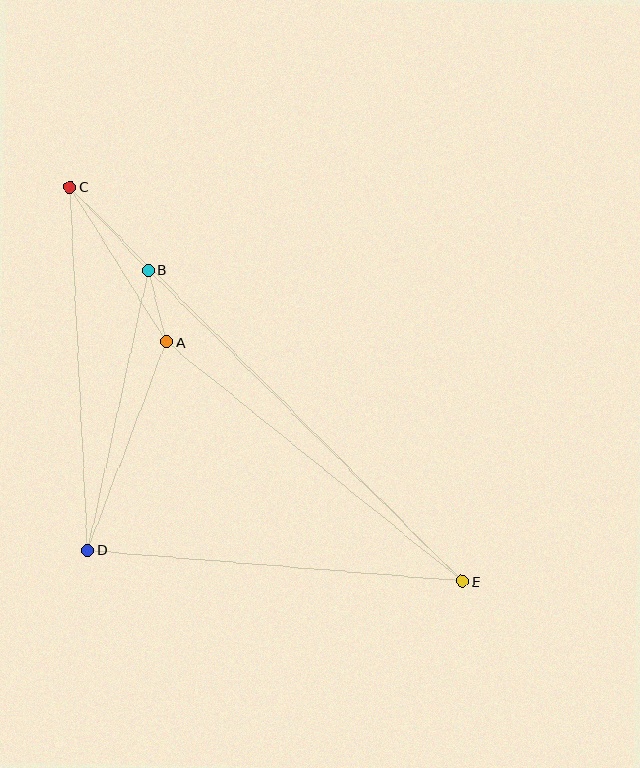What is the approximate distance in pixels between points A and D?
The distance between A and D is approximately 222 pixels.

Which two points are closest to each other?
Points A and B are closest to each other.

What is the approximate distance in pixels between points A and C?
The distance between A and C is approximately 182 pixels.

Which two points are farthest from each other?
Points C and E are farthest from each other.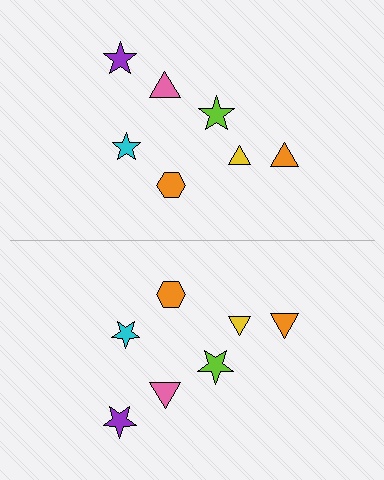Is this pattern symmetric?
Yes, this pattern has bilateral (reflection) symmetry.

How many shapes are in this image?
There are 14 shapes in this image.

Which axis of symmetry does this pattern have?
The pattern has a horizontal axis of symmetry running through the center of the image.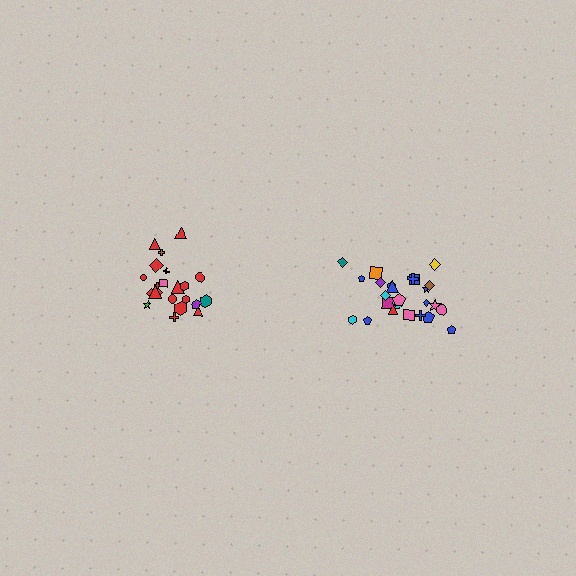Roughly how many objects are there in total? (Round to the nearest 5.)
Roughly 45 objects in total.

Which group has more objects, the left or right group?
The right group.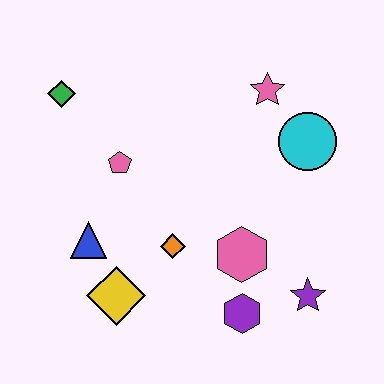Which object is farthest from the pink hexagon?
The green diamond is farthest from the pink hexagon.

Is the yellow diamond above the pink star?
No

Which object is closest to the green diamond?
The pink pentagon is closest to the green diamond.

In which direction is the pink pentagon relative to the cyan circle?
The pink pentagon is to the left of the cyan circle.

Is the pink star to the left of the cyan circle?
Yes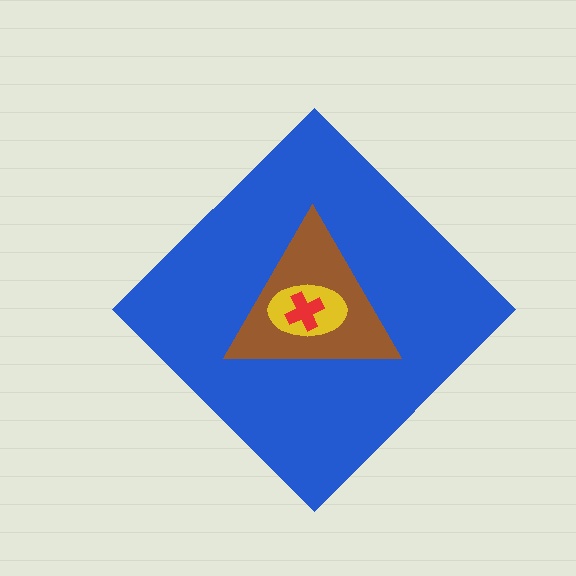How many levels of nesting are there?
4.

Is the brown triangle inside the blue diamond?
Yes.